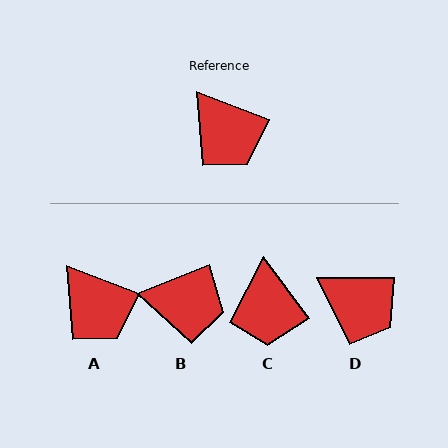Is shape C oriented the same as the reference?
No, it is off by about 32 degrees.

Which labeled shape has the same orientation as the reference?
A.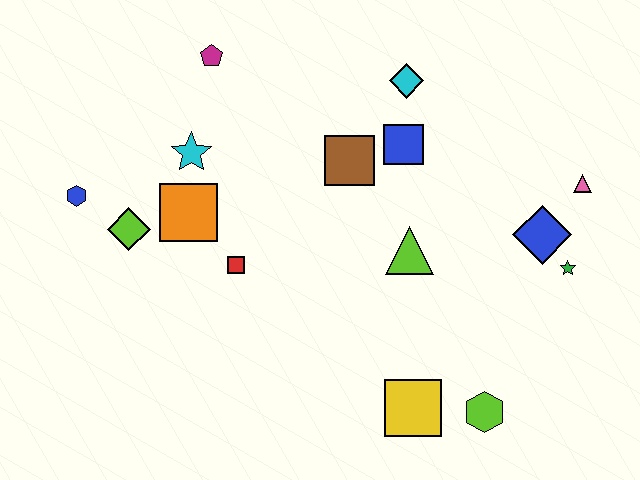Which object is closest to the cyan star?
The orange square is closest to the cyan star.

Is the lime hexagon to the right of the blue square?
Yes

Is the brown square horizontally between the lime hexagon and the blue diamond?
No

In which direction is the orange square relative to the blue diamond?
The orange square is to the left of the blue diamond.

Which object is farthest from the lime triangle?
The blue hexagon is farthest from the lime triangle.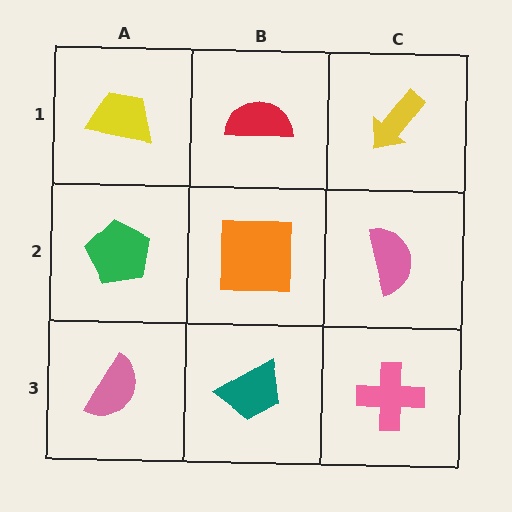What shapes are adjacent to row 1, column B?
An orange square (row 2, column B), a yellow trapezoid (row 1, column A), a yellow arrow (row 1, column C).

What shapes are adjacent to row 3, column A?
A green pentagon (row 2, column A), a teal trapezoid (row 3, column B).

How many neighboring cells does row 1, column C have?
2.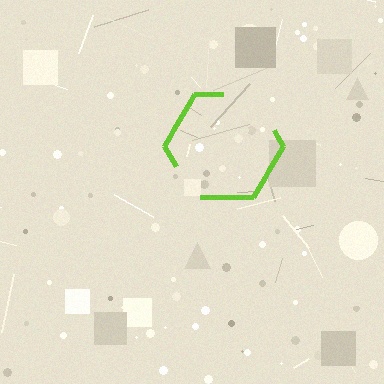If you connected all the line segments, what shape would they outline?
They would outline a hexagon.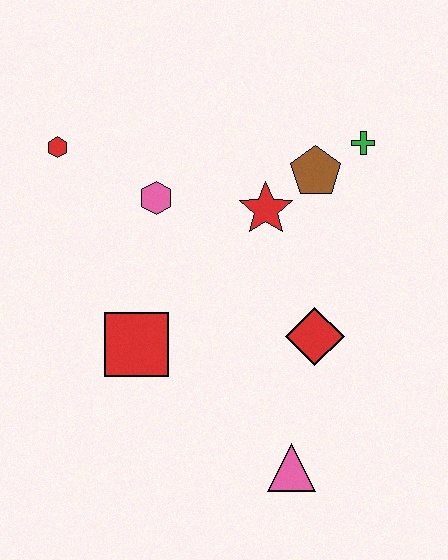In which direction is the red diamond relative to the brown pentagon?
The red diamond is below the brown pentagon.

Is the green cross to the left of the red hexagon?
No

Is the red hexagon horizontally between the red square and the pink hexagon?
No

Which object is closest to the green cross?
The brown pentagon is closest to the green cross.